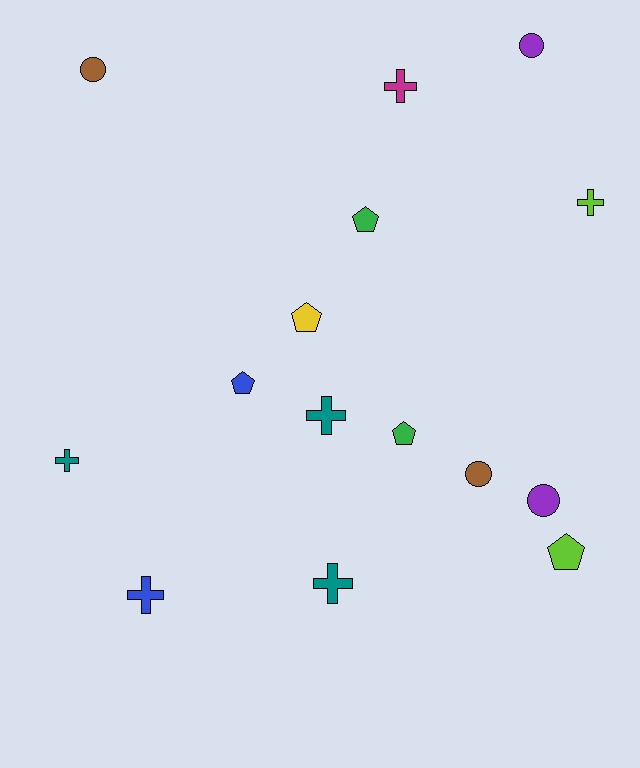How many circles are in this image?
There are 4 circles.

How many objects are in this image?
There are 15 objects.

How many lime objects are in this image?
There are 2 lime objects.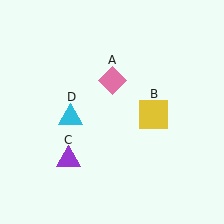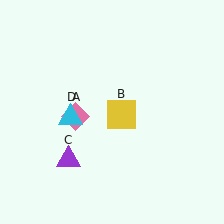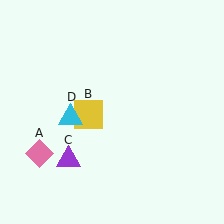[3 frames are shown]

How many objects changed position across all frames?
2 objects changed position: pink diamond (object A), yellow square (object B).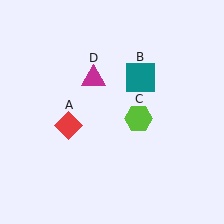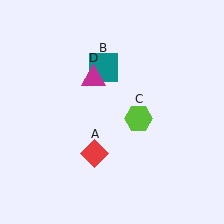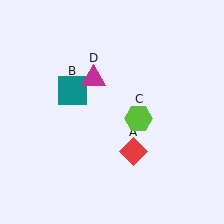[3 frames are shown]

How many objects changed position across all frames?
2 objects changed position: red diamond (object A), teal square (object B).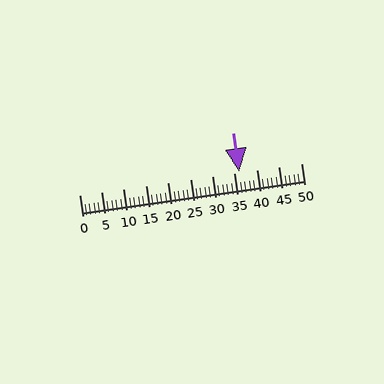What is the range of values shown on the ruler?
The ruler shows values from 0 to 50.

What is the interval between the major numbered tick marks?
The major tick marks are spaced 5 units apart.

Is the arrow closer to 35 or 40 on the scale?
The arrow is closer to 35.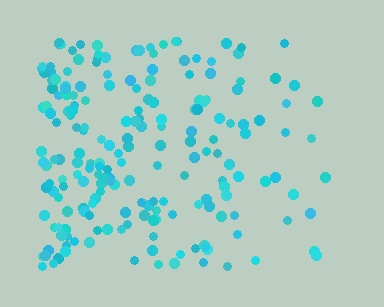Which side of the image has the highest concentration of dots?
The left.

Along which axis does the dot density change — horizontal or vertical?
Horizontal.